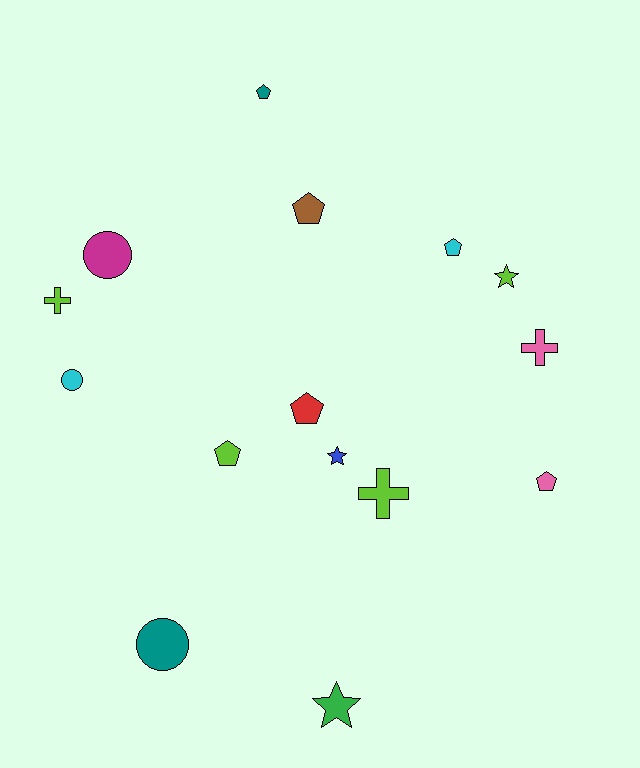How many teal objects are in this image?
There are 2 teal objects.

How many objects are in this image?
There are 15 objects.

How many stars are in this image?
There are 3 stars.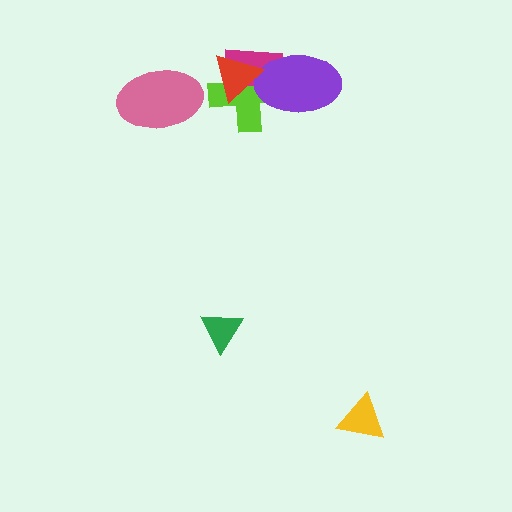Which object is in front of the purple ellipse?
The red triangle is in front of the purple ellipse.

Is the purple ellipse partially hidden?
Yes, it is partially covered by another shape.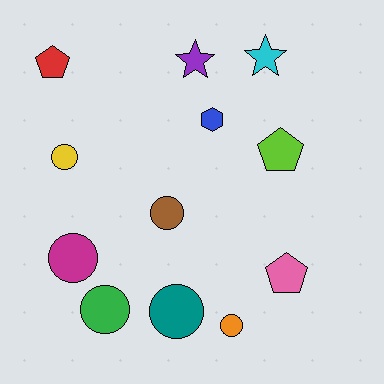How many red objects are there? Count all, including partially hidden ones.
There is 1 red object.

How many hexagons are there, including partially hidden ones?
There is 1 hexagon.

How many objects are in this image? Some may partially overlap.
There are 12 objects.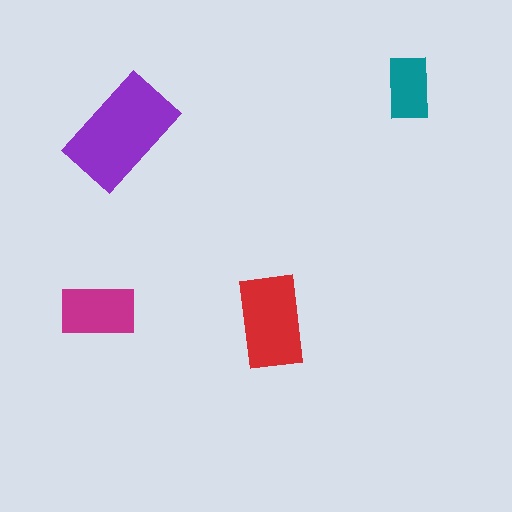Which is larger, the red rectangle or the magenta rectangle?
The red one.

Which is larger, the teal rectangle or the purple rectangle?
The purple one.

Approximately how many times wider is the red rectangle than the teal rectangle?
About 1.5 times wider.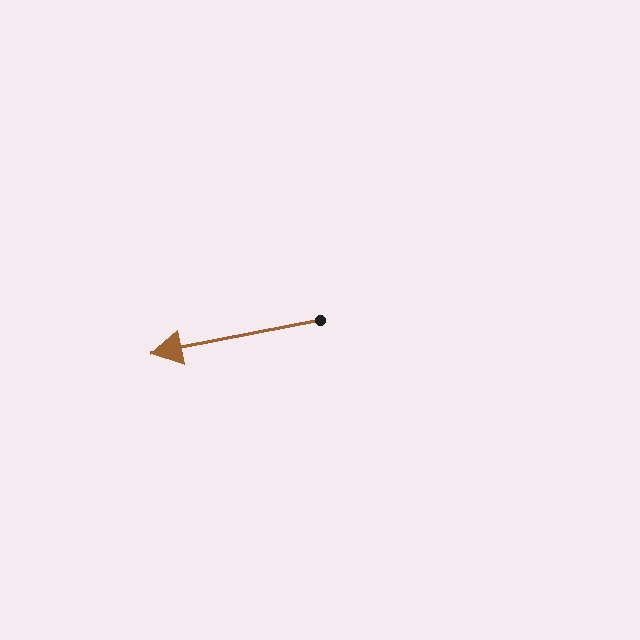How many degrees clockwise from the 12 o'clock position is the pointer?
Approximately 259 degrees.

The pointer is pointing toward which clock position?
Roughly 9 o'clock.